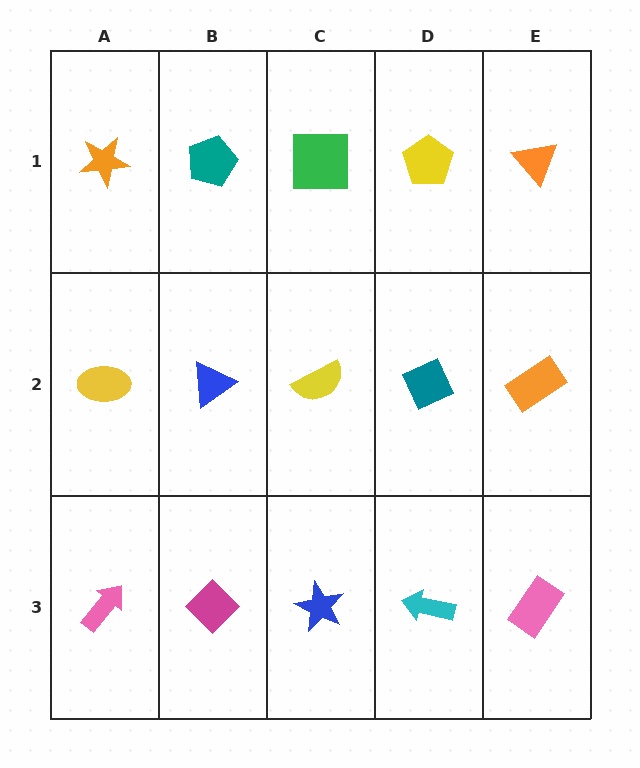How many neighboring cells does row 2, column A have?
3.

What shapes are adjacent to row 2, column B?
A teal pentagon (row 1, column B), a magenta diamond (row 3, column B), a yellow ellipse (row 2, column A), a yellow semicircle (row 2, column C).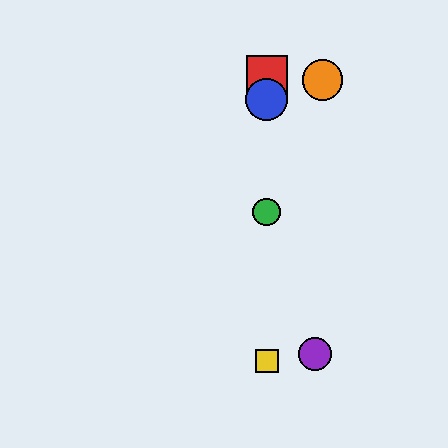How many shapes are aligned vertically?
4 shapes (the red square, the blue circle, the green circle, the yellow square) are aligned vertically.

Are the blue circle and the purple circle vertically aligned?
No, the blue circle is at x≈267 and the purple circle is at x≈315.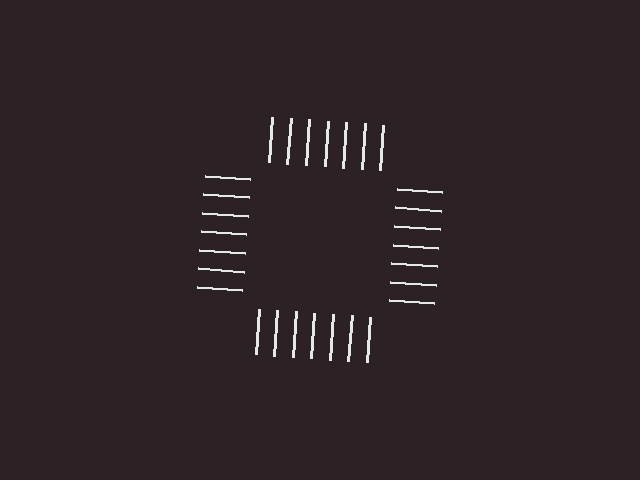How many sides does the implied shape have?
4 sides — the line-ends trace a square.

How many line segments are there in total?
28 — 7 along each of the 4 edges.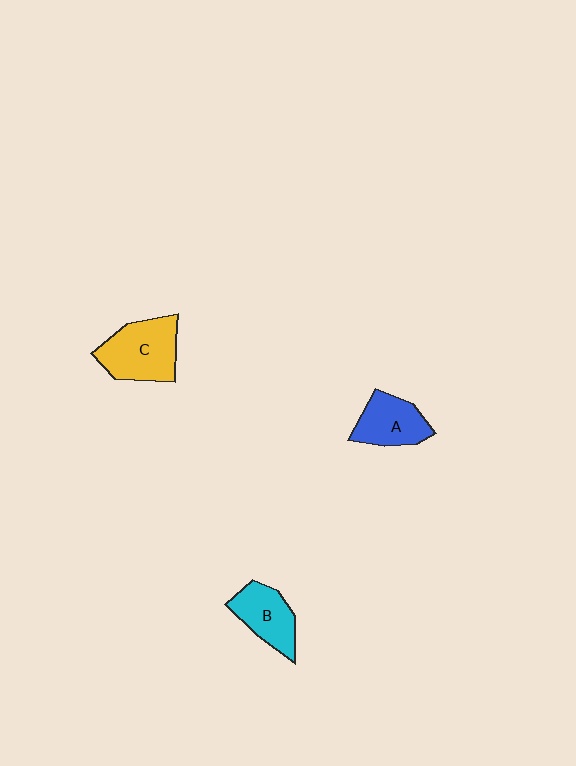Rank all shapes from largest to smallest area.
From largest to smallest: C (yellow), B (cyan), A (blue).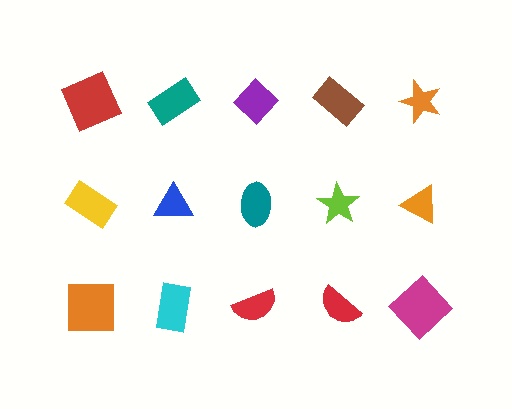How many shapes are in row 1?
5 shapes.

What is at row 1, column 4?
A brown rectangle.